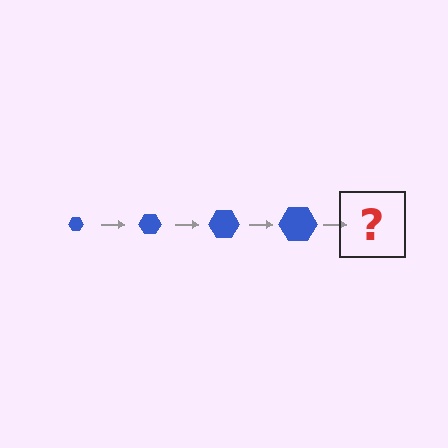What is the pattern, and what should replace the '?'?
The pattern is that the hexagon gets progressively larger each step. The '?' should be a blue hexagon, larger than the previous one.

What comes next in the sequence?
The next element should be a blue hexagon, larger than the previous one.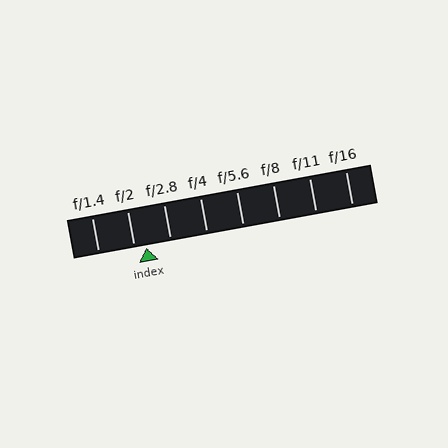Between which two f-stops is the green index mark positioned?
The index mark is between f/2 and f/2.8.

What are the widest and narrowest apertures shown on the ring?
The widest aperture shown is f/1.4 and the narrowest is f/16.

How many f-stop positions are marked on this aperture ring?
There are 8 f-stop positions marked.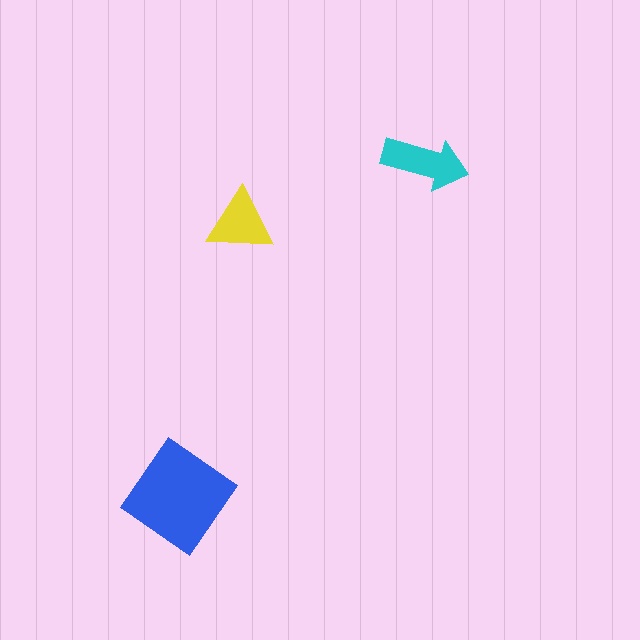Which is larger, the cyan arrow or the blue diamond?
The blue diamond.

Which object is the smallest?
The yellow triangle.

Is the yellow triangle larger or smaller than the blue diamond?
Smaller.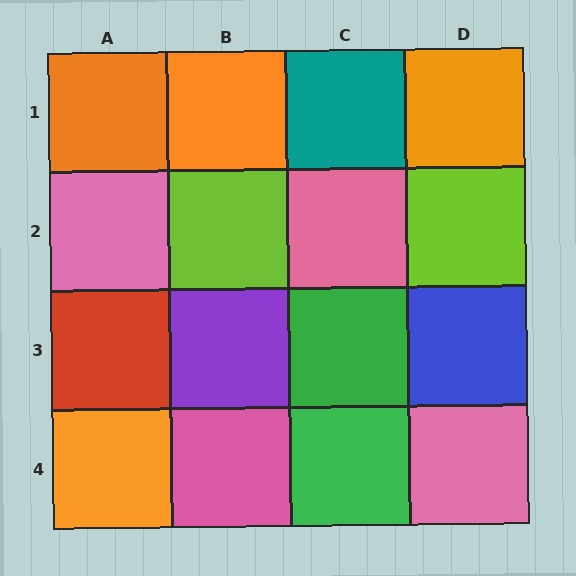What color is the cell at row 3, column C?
Green.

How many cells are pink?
4 cells are pink.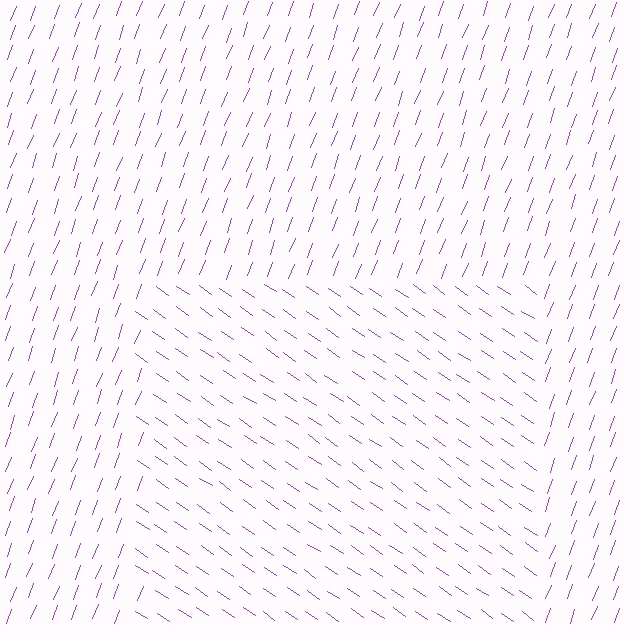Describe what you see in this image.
The image is filled with small purple line segments. A rectangle region in the image has lines oriented differently from the surrounding lines, creating a visible texture boundary.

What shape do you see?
I see a rectangle.